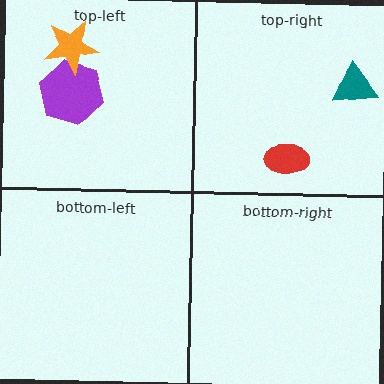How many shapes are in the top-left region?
2.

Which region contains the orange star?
The top-left region.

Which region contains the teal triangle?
The top-right region.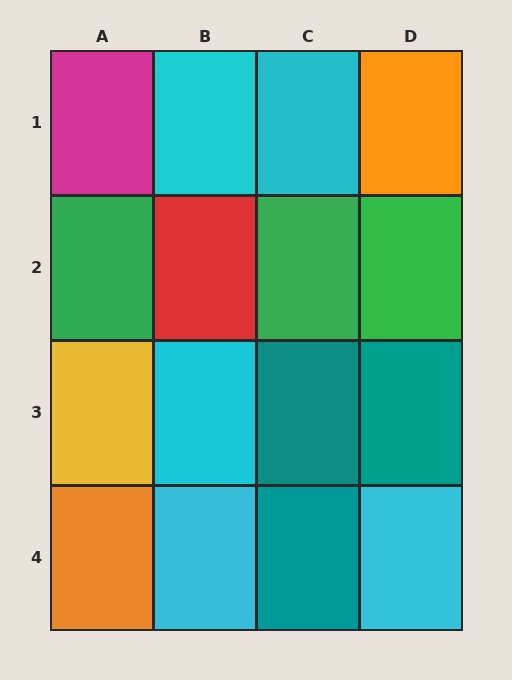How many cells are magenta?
1 cell is magenta.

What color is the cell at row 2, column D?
Green.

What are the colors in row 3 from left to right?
Yellow, cyan, teal, teal.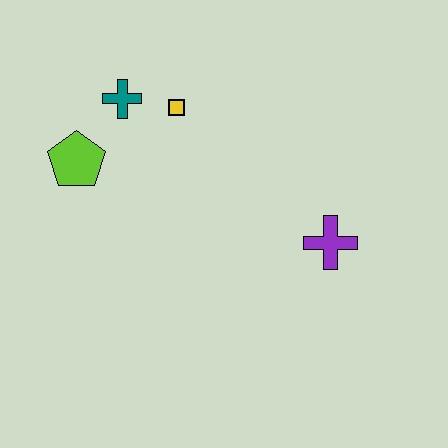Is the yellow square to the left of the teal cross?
No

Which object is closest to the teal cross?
The yellow square is closest to the teal cross.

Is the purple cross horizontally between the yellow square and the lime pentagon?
No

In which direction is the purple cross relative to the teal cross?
The purple cross is to the right of the teal cross.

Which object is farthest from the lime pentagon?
The purple cross is farthest from the lime pentagon.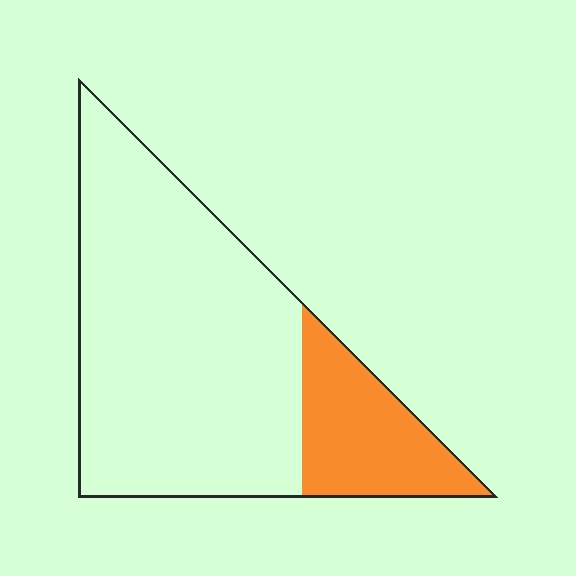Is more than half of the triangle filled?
No.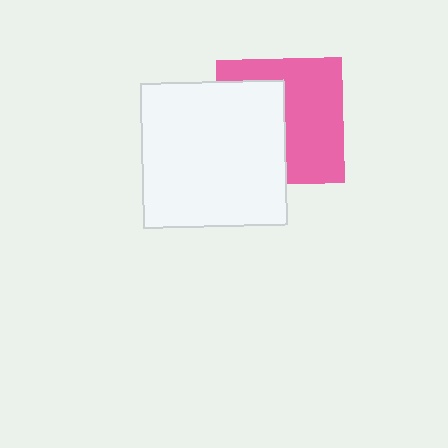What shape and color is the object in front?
The object in front is a white square.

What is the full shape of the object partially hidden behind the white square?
The partially hidden object is a pink square.